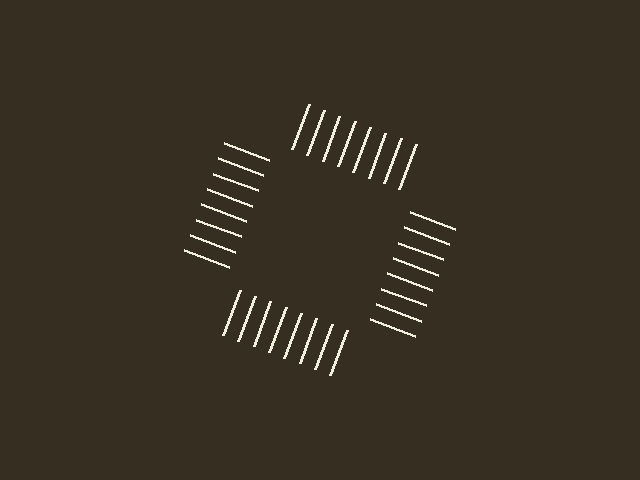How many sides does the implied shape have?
4 sides — the line-ends trace a square.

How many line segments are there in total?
32 — 8 along each of the 4 edges.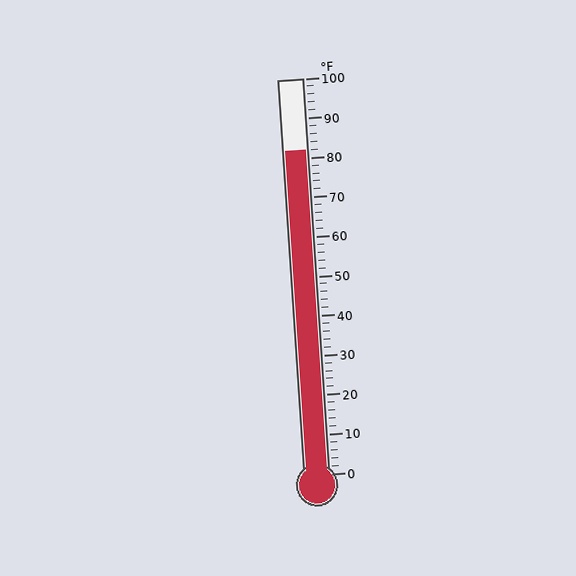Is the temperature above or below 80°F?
The temperature is above 80°F.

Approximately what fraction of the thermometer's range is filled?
The thermometer is filled to approximately 80% of its range.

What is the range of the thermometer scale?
The thermometer scale ranges from 0°F to 100°F.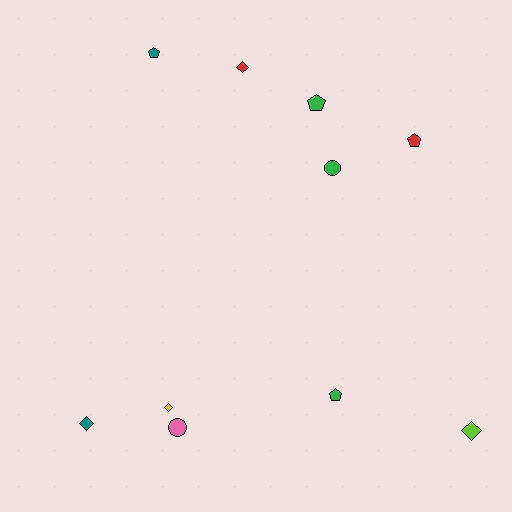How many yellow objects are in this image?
There is 1 yellow object.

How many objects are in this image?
There are 10 objects.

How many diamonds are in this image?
There are 4 diamonds.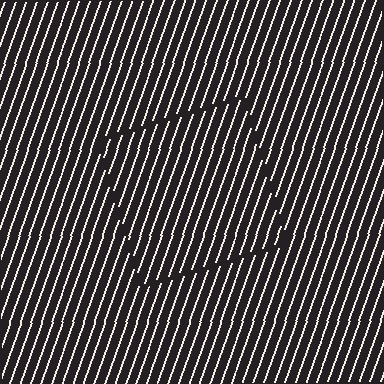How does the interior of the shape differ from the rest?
The interior of the shape contains the same grating, shifted by half a period — the contour is defined by the phase discontinuity where line-ends from the inner and outer gratings abut.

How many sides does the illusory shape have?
4 sides — the line-ends trace a square.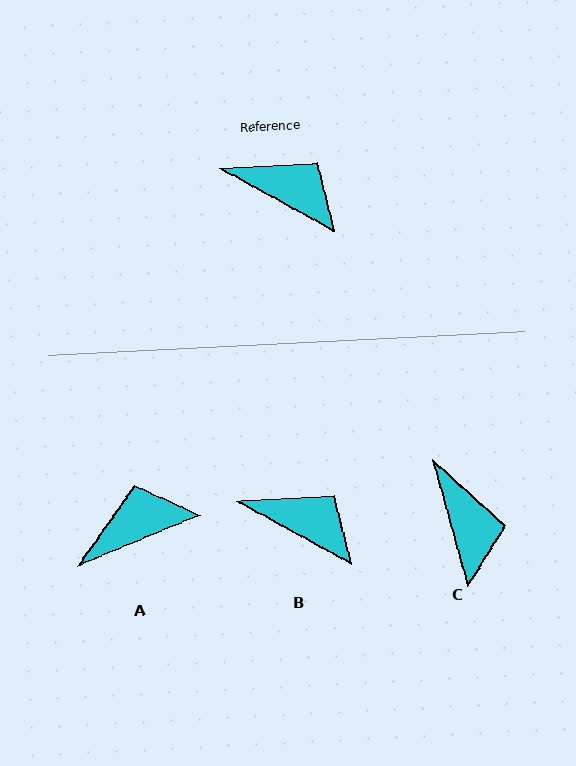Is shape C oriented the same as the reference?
No, it is off by about 46 degrees.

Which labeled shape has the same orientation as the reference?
B.